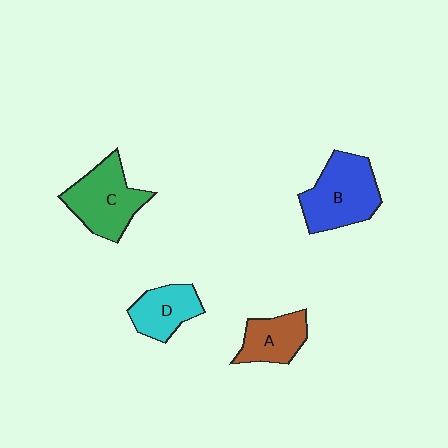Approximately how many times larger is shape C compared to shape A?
Approximately 1.5 times.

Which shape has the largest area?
Shape B (blue).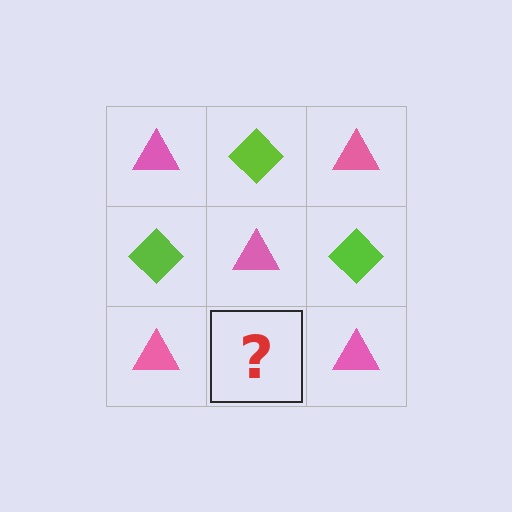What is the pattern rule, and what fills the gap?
The rule is that it alternates pink triangle and lime diamond in a checkerboard pattern. The gap should be filled with a lime diamond.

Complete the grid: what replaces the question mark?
The question mark should be replaced with a lime diamond.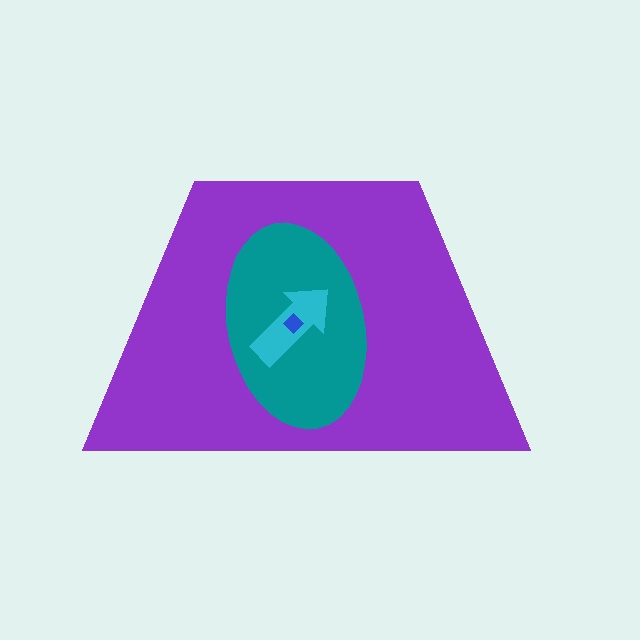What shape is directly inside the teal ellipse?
The cyan arrow.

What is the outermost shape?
The purple trapezoid.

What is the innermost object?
The blue diamond.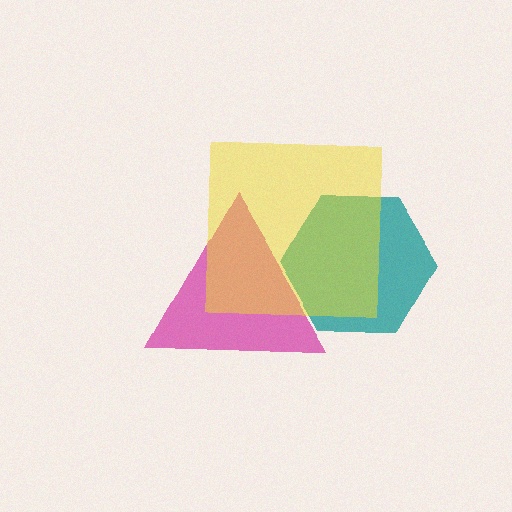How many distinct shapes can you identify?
There are 3 distinct shapes: a magenta triangle, a teal hexagon, a yellow square.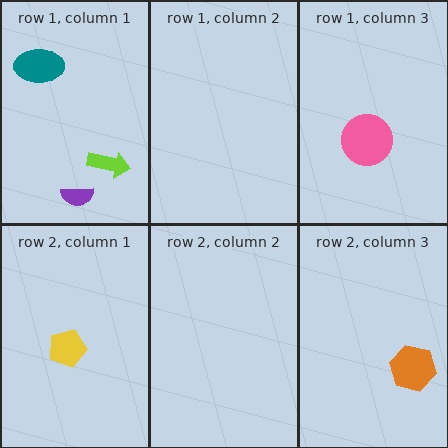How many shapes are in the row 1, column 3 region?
1.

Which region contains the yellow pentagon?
The row 2, column 1 region.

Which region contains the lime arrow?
The row 1, column 1 region.